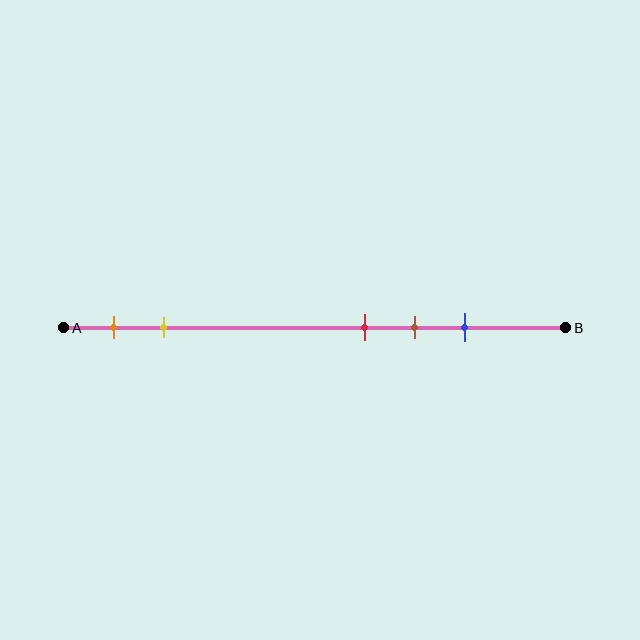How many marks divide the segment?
There are 5 marks dividing the segment.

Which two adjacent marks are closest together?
The red and brown marks are the closest adjacent pair.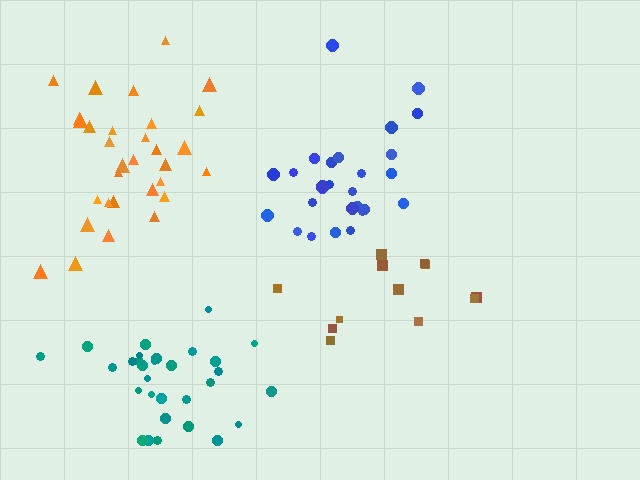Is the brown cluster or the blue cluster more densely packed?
Blue.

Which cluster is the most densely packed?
Blue.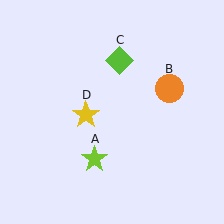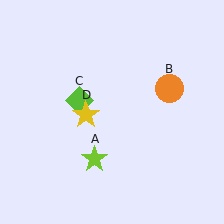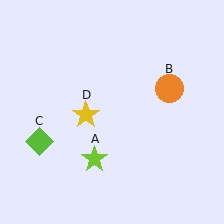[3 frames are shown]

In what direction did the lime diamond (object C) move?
The lime diamond (object C) moved down and to the left.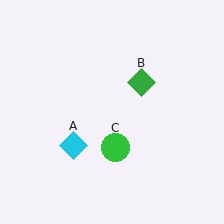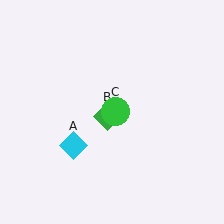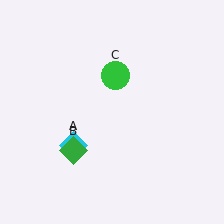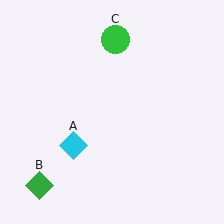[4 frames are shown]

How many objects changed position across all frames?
2 objects changed position: green diamond (object B), green circle (object C).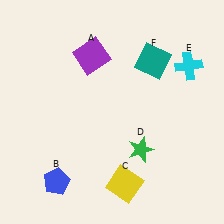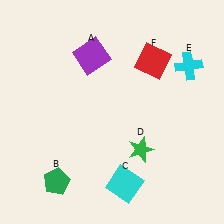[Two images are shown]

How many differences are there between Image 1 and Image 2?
There are 3 differences between the two images.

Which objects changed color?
B changed from blue to green. C changed from yellow to cyan. F changed from teal to red.